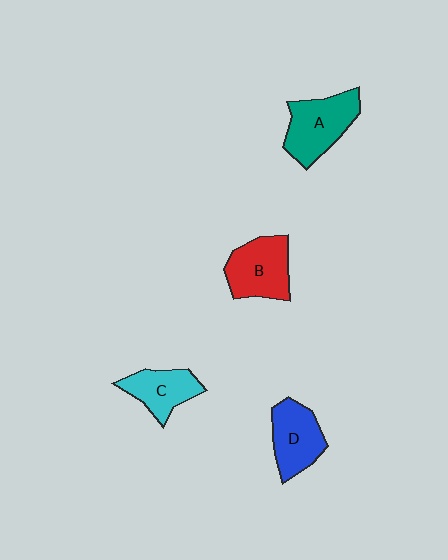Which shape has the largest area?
Shape A (teal).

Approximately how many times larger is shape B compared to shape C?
Approximately 1.3 times.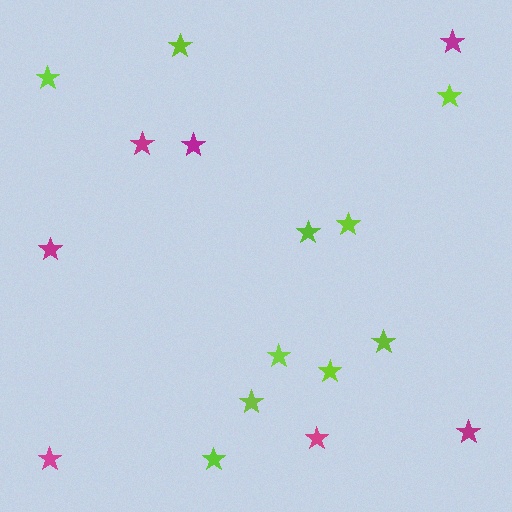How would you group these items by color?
There are 2 groups: one group of magenta stars (7) and one group of lime stars (10).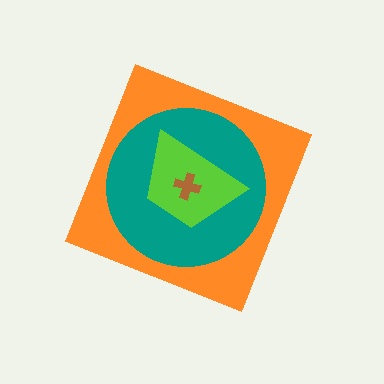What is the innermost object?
The brown cross.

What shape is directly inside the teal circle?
The lime trapezoid.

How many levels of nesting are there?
4.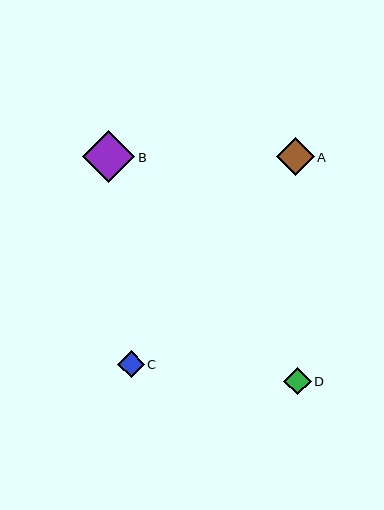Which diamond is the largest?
Diamond B is the largest with a size of approximately 52 pixels.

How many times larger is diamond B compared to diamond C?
Diamond B is approximately 2.0 times the size of diamond C.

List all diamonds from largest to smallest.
From largest to smallest: B, A, D, C.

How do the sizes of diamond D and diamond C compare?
Diamond D and diamond C are approximately the same size.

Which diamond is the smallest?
Diamond C is the smallest with a size of approximately 26 pixels.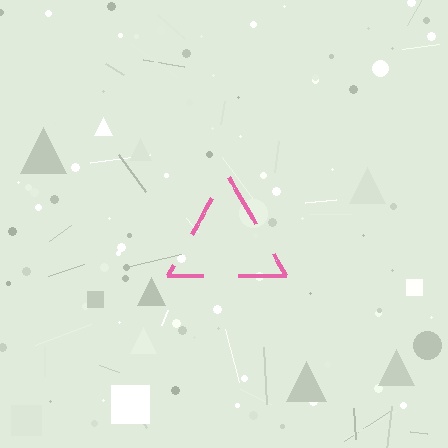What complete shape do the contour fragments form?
The contour fragments form a triangle.